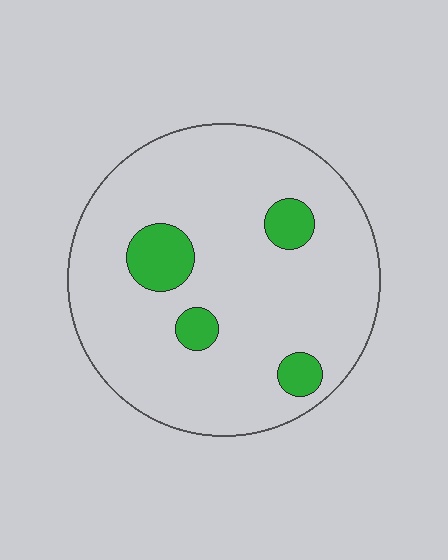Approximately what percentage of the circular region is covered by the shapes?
Approximately 10%.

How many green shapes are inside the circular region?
4.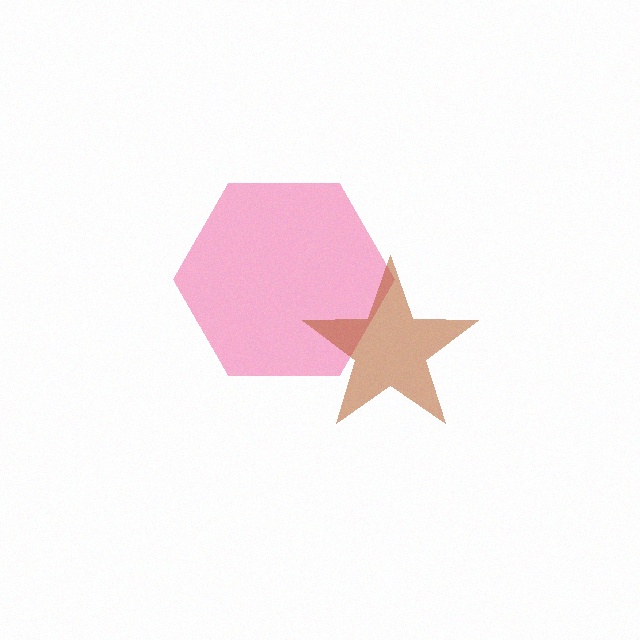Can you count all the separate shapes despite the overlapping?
Yes, there are 2 separate shapes.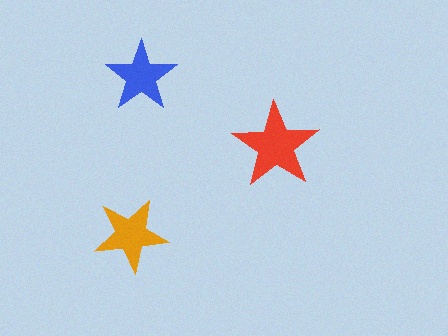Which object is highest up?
The blue star is topmost.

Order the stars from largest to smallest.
the red one, the orange one, the blue one.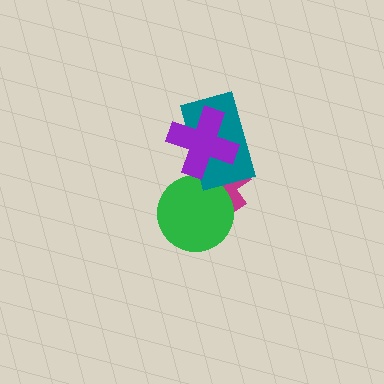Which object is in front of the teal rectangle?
The purple cross is in front of the teal rectangle.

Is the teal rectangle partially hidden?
Yes, it is partially covered by another shape.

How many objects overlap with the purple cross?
2 objects overlap with the purple cross.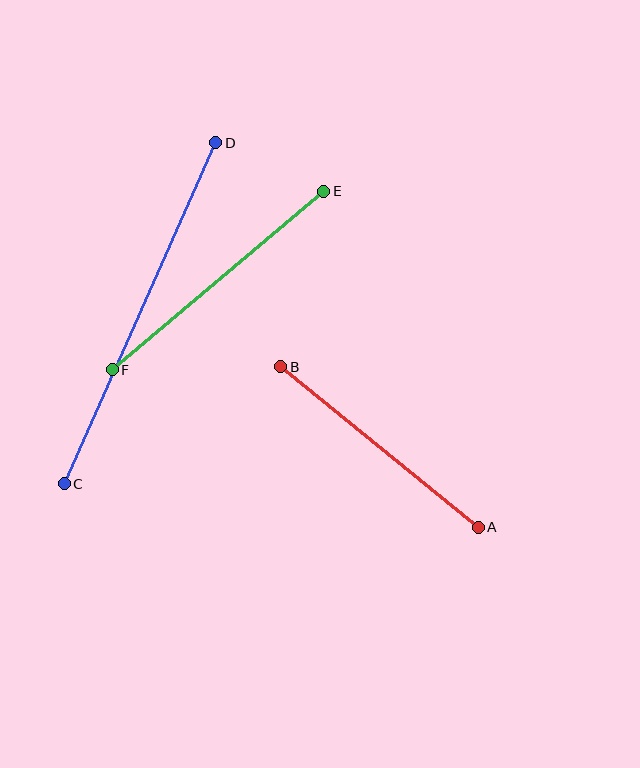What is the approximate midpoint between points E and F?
The midpoint is at approximately (218, 281) pixels.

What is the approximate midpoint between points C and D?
The midpoint is at approximately (140, 313) pixels.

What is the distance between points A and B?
The distance is approximately 254 pixels.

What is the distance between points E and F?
The distance is approximately 277 pixels.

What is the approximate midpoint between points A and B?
The midpoint is at approximately (380, 447) pixels.